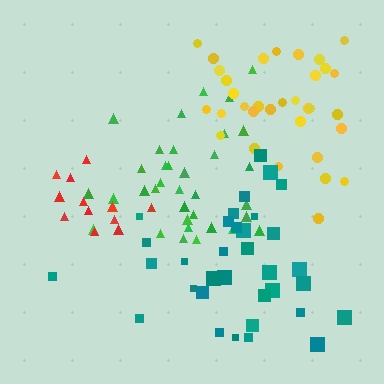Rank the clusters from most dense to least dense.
red, green, yellow, teal.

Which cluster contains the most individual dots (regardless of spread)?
Green (35).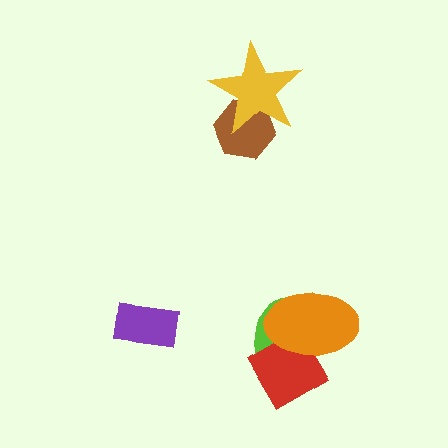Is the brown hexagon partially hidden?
Yes, it is partially covered by another shape.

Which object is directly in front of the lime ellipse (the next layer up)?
The red diamond is directly in front of the lime ellipse.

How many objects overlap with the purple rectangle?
0 objects overlap with the purple rectangle.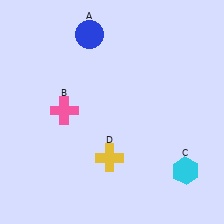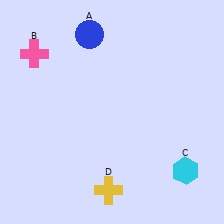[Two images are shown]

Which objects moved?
The objects that moved are: the pink cross (B), the yellow cross (D).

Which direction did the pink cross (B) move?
The pink cross (B) moved up.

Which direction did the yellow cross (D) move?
The yellow cross (D) moved down.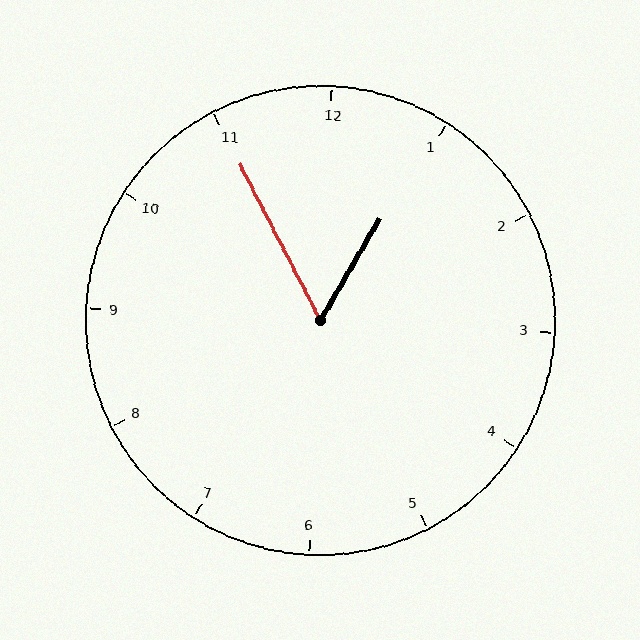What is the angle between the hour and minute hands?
Approximately 58 degrees.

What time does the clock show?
12:55.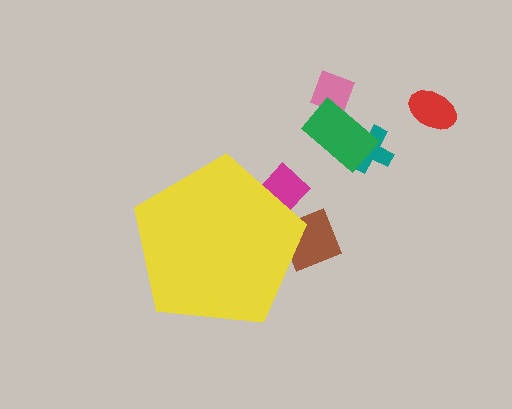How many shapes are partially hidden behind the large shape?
2 shapes are partially hidden.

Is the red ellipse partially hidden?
No, the red ellipse is fully visible.